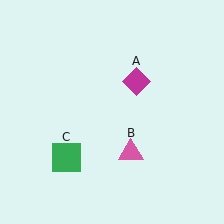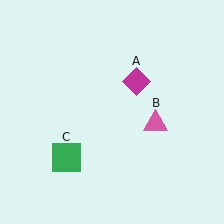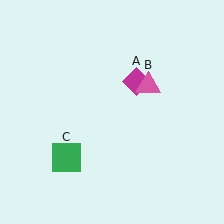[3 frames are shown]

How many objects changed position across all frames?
1 object changed position: pink triangle (object B).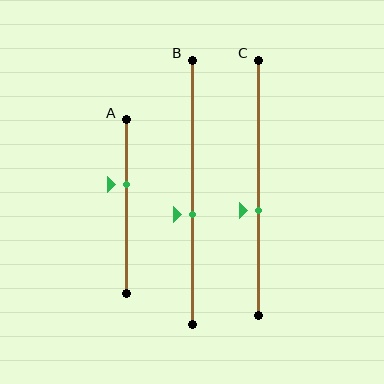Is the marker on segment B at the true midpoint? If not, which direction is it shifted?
No, the marker on segment B is shifted downward by about 9% of the segment length.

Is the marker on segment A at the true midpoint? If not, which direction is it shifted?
No, the marker on segment A is shifted upward by about 13% of the segment length.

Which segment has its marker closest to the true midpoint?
Segment B has its marker closest to the true midpoint.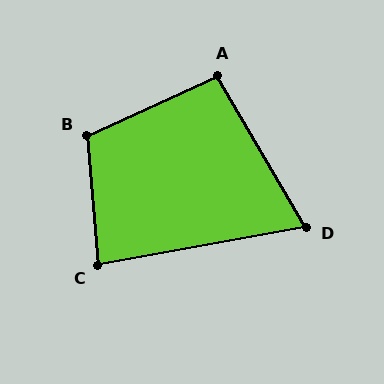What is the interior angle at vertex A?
Approximately 95 degrees (obtuse).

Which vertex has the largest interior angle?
B, at approximately 110 degrees.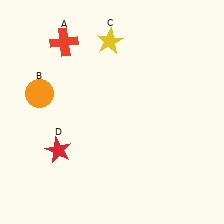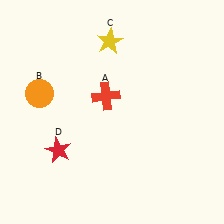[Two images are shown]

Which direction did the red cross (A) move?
The red cross (A) moved down.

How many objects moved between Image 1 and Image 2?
1 object moved between the two images.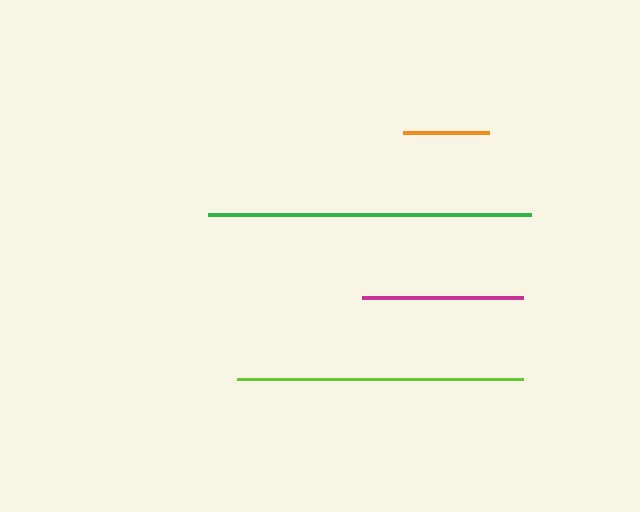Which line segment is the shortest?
The orange line is the shortest at approximately 86 pixels.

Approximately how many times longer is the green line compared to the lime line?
The green line is approximately 1.1 times the length of the lime line.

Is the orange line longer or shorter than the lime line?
The lime line is longer than the orange line.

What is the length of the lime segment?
The lime segment is approximately 286 pixels long.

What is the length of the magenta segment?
The magenta segment is approximately 161 pixels long.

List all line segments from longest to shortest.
From longest to shortest: green, lime, magenta, orange.